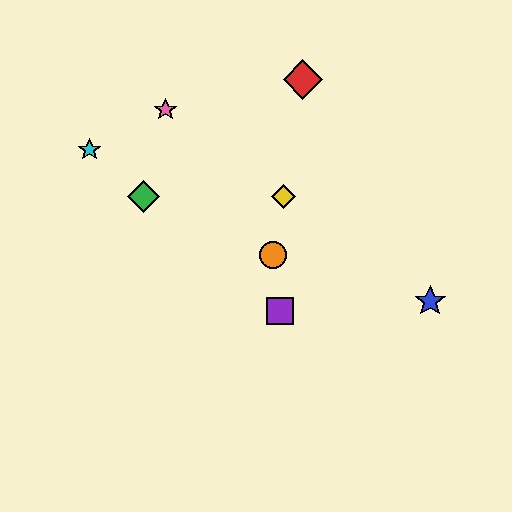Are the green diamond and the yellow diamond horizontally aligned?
Yes, both are at y≈196.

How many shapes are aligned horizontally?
2 shapes (the green diamond, the yellow diamond) are aligned horizontally.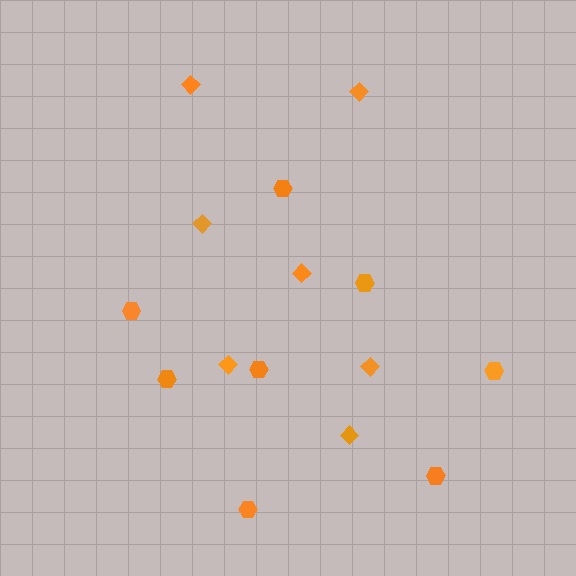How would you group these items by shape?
There are 2 groups: one group of hexagons (8) and one group of diamonds (7).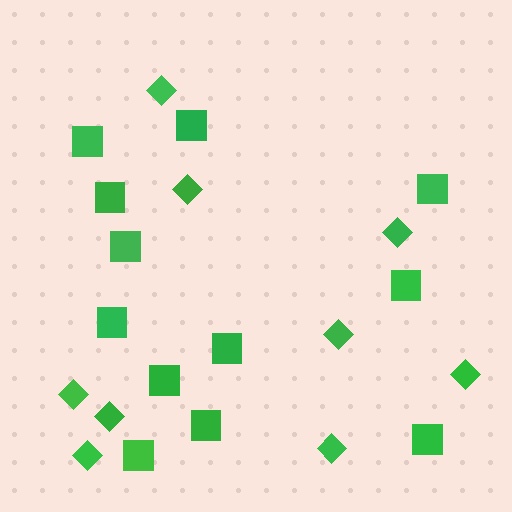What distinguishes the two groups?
There are 2 groups: one group of squares (12) and one group of diamonds (9).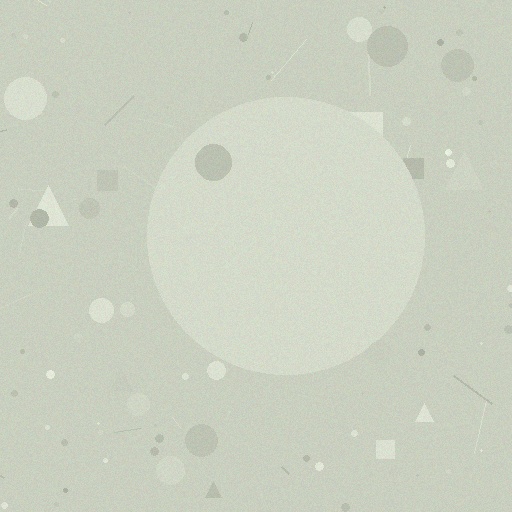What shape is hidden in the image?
A circle is hidden in the image.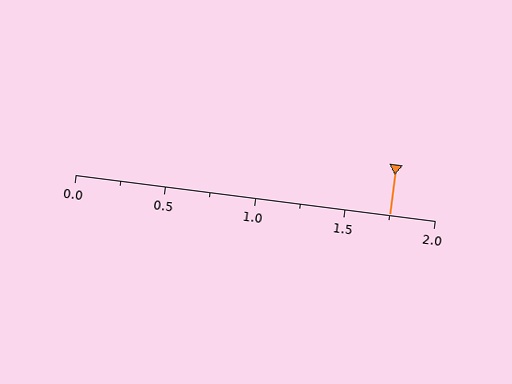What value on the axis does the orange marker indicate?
The marker indicates approximately 1.75.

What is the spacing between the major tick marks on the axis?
The major ticks are spaced 0.5 apart.